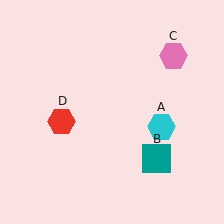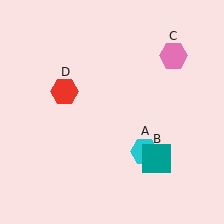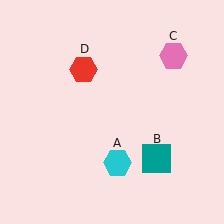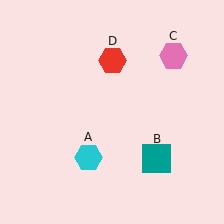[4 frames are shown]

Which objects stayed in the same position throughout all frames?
Teal square (object B) and pink hexagon (object C) remained stationary.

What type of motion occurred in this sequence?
The cyan hexagon (object A), red hexagon (object D) rotated clockwise around the center of the scene.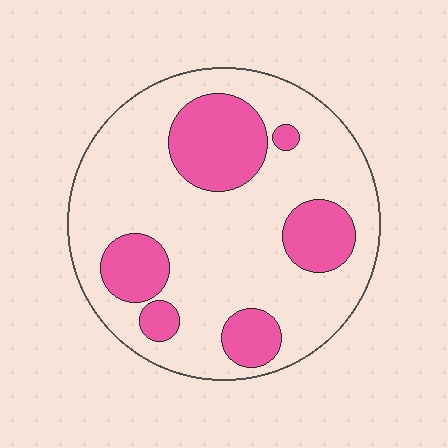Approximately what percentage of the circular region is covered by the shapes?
Approximately 25%.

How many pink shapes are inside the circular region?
6.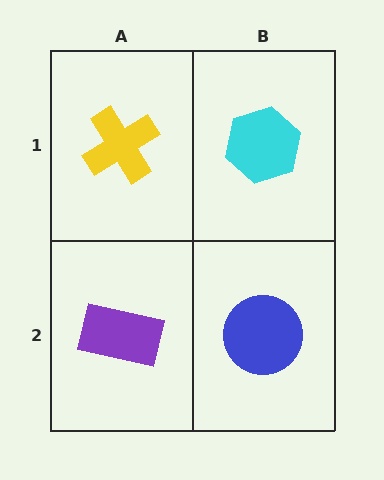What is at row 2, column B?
A blue circle.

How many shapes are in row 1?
2 shapes.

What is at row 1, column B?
A cyan hexagon.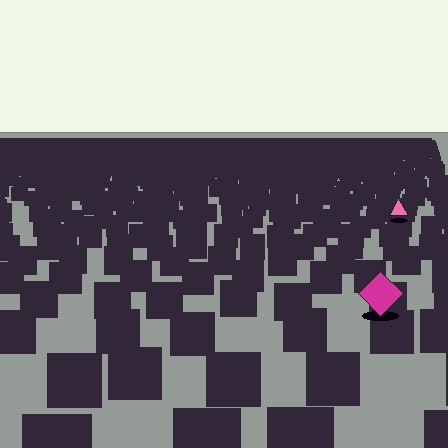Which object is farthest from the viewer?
The pink triangle is farthest from the viewer. It appears smaller and the ground texture around it is denser.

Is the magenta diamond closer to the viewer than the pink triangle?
Yes. The magenta diamond is closer — you can tell from the texture gradient: the ground texture is coarser near it.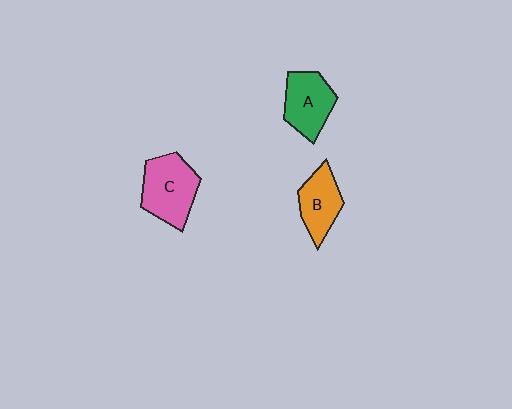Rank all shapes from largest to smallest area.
From largest to smallest: C (pink), A (green), B (orange).